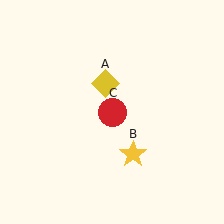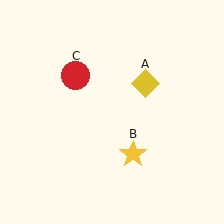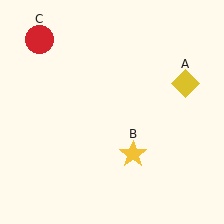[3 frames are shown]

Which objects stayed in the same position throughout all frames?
Yellow star (object B) remained stationary.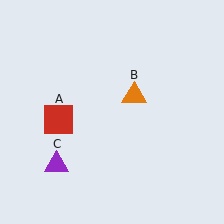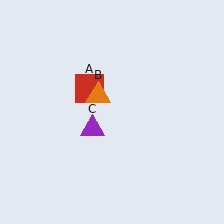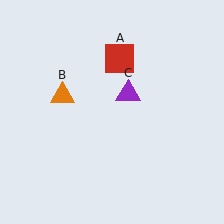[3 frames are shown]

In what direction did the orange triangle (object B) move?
The orange triangle (object B) moved left.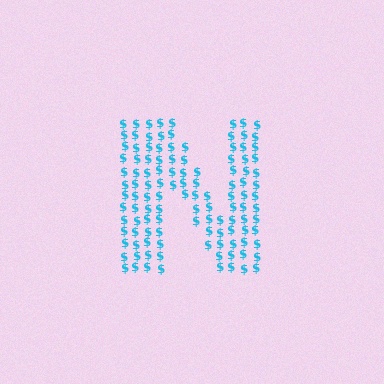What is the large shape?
The large shape is the letter N.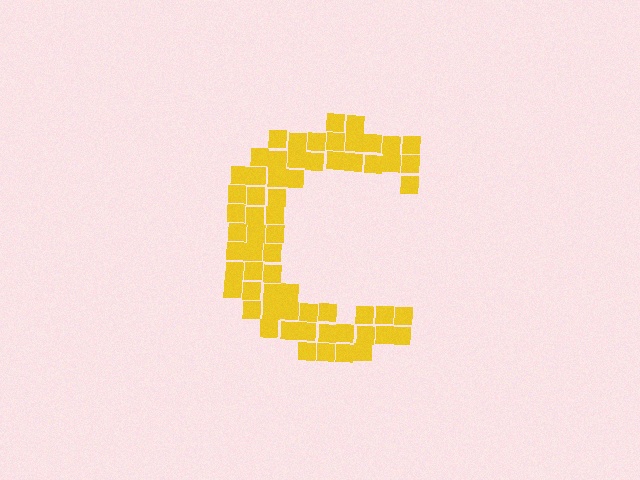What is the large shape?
The large shape is the letter C.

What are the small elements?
The small elements are squares.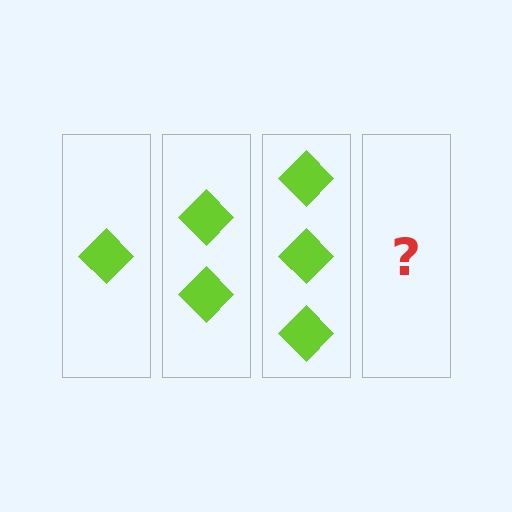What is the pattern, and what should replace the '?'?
The pattern is that each step adds one more diamond. The '?' should be 4 diamonds.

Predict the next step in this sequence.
The next step is 4 diamonds.